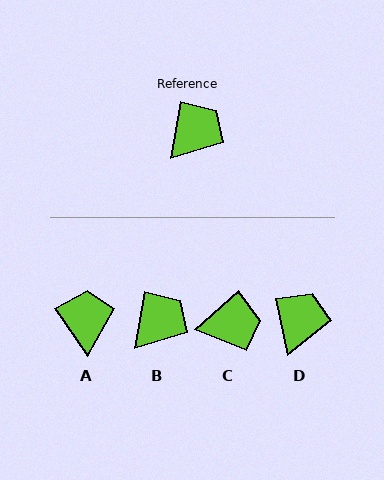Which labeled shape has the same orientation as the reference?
B.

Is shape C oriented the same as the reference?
No, it is off by about 39 degrees.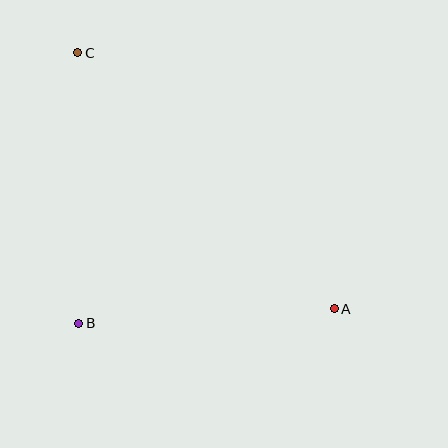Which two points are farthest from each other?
Points A and C are farthest from each other.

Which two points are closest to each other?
Points A and B are closest to each other.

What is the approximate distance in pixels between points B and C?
The distance between B and C is approximately 271 pixels.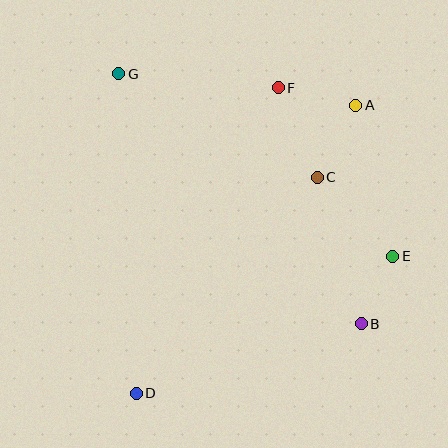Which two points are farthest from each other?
Points A and D are farthest from each other.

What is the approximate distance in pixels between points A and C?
The distance between A and C is approximately 82 pixels.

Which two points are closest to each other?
Points B and E are closest to each other.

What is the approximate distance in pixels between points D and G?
The distance between D and G is approximately 320 pixels.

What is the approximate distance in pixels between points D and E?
The distance between D and E is approximately 291 pixels.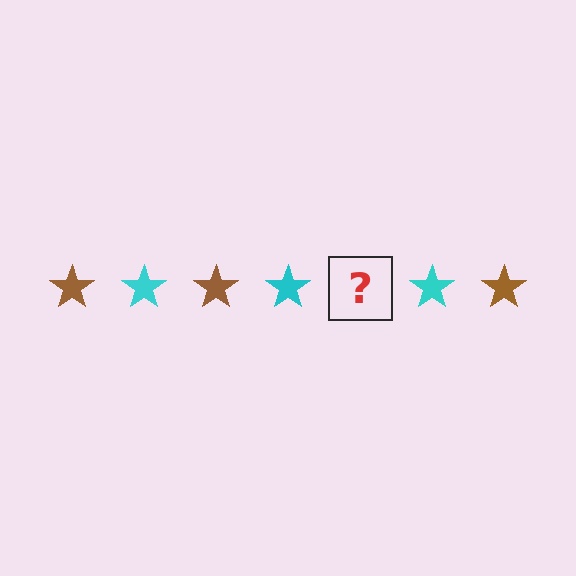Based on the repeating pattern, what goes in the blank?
The blank should be a brown star.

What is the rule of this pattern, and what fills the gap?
The rule is that the pattern cycles through brown, cyan stars. The gap should be filled with a brown star.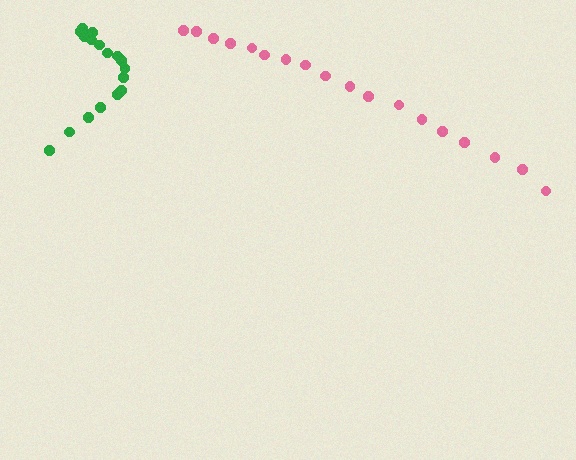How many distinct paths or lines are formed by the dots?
There are 2 distinct paths.